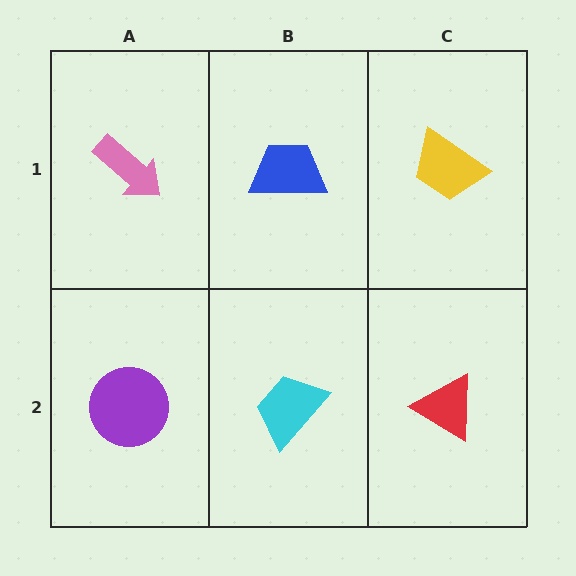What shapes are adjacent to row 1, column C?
A red triangle (row 2, column C), a blue trapezoid (row 1, column B).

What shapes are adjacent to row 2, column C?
A yellow trapezoid (row 1, column C), a cyan trapezoid (row 2, column B).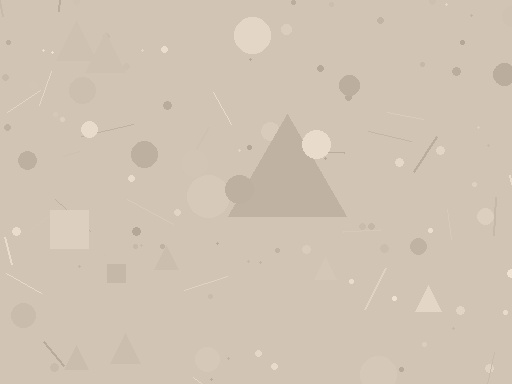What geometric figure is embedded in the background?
A triangle is embedded in the background.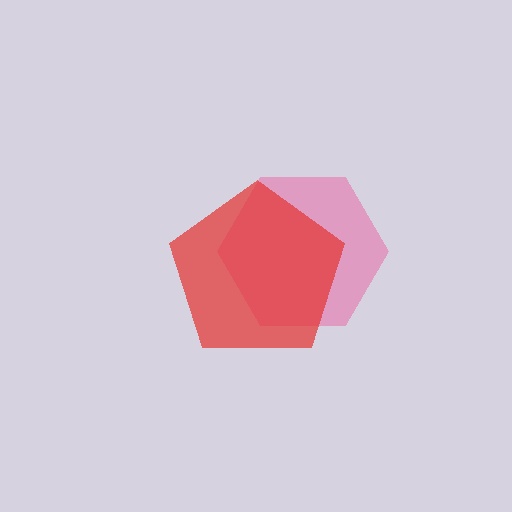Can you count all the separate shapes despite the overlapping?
Yes, there are 2 separate shapes.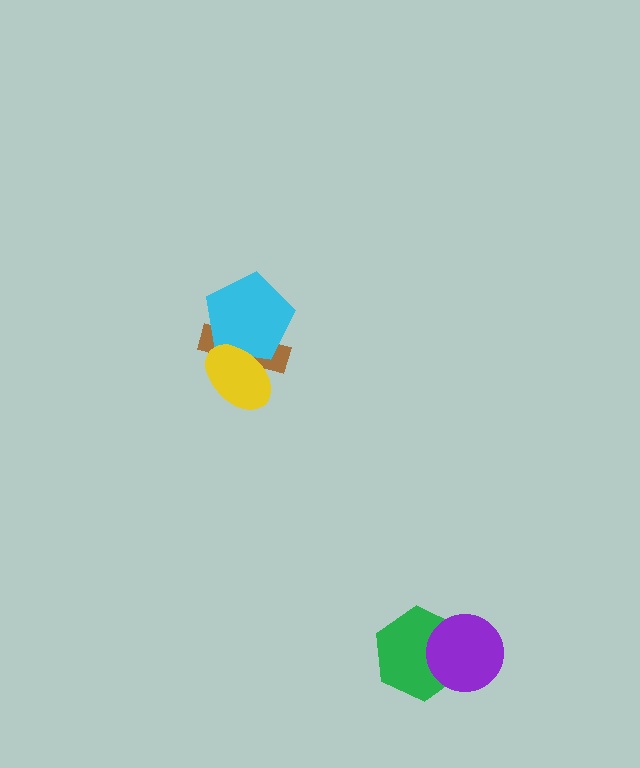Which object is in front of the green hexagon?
The purple circle is in front of the green hexagon.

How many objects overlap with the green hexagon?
1 object overlaps with the green hexagon.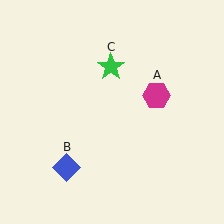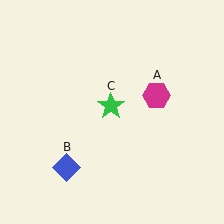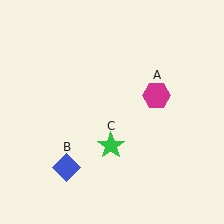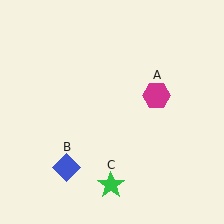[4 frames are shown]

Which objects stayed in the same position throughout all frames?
Magenta hexagon (object A) and blue diamond (object B) remained stationary.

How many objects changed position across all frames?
1 object changed position: green star (object C).